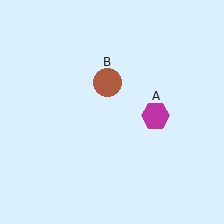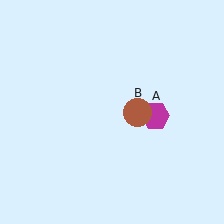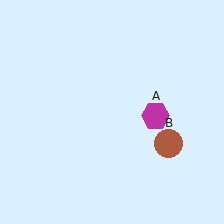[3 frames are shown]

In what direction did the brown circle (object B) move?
The brown circle (object B) moved down and to the right.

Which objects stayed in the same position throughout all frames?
Magenta hexagon (object A) remained stationary.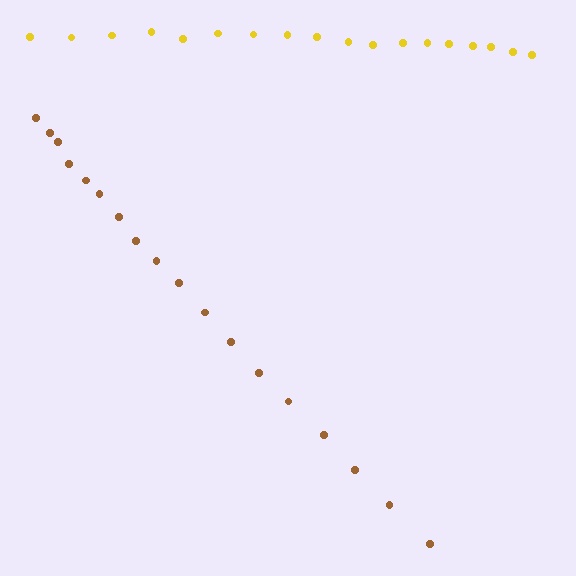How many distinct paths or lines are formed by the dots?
There are 2 distinct paths.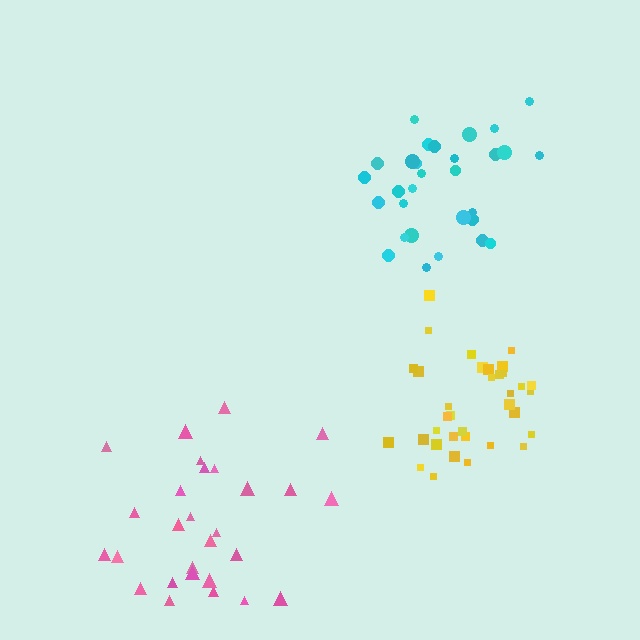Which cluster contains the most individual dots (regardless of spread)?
Yellow (35).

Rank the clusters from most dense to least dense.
yellow, cyan, pink.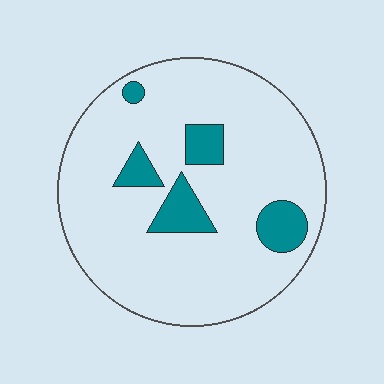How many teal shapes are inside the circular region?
5.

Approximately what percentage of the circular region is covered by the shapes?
Approximately 15%.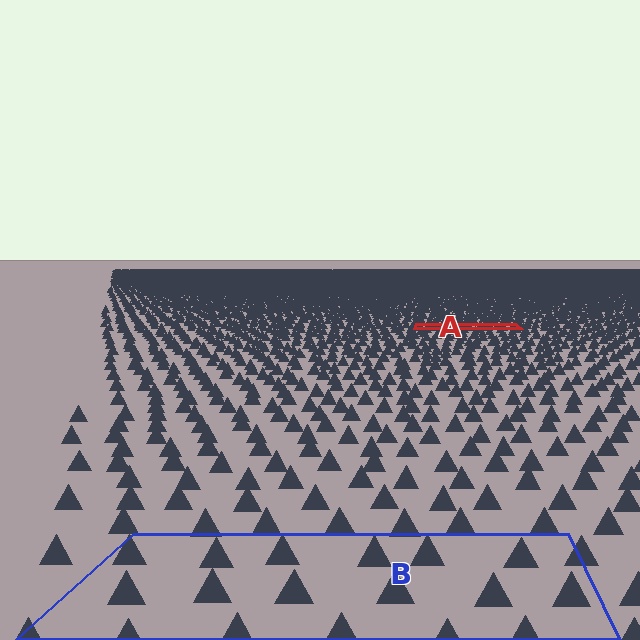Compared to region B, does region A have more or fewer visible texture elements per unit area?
Region A has more texture elements per unit area — they are packed more densely because it is farther away.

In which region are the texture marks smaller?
The texture marks are smaller in region A, because it is farther away.